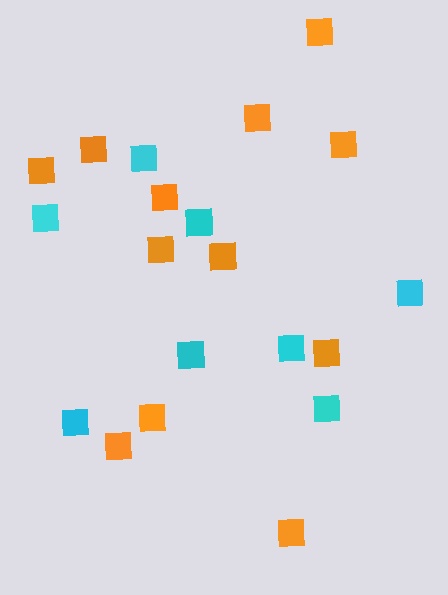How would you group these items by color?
There are 2 groups: one group of orange squares (12) and one group of cyan squares (8).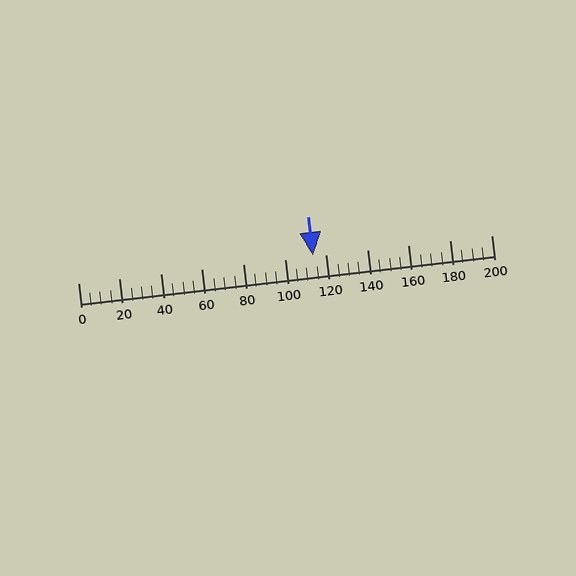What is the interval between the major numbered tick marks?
The major tick marks are spaced 20 units apart.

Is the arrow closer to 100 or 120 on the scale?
The arrow is closer to 120.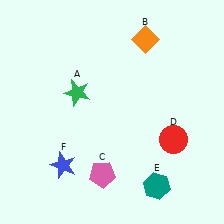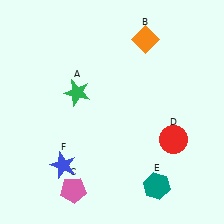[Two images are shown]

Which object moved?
The pink pentagon (C) moved left.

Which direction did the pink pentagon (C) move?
The pink pentagon (C) moved left.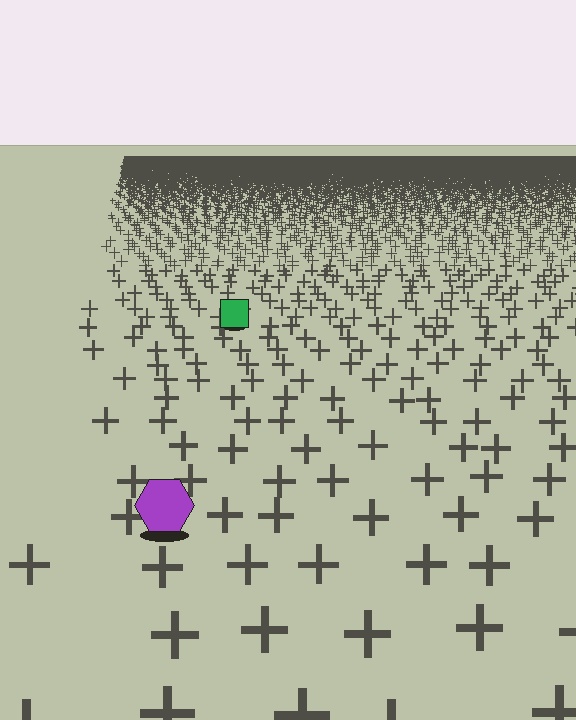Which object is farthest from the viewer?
The green square is farthest from the viewer. It appears smaller and the ground texture around it is denser.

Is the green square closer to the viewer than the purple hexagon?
No. The purple hexagon is closer — you can tell from the texture gradient: the ground texture is coarser near it.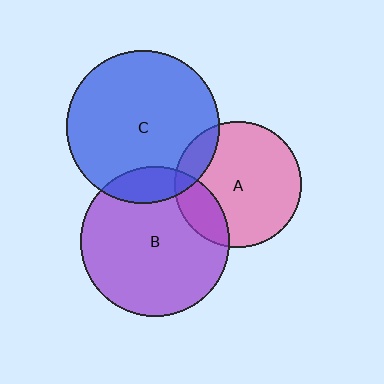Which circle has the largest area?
Circle C (blue).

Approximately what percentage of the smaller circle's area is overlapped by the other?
Approximately 20%.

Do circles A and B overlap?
Yes.